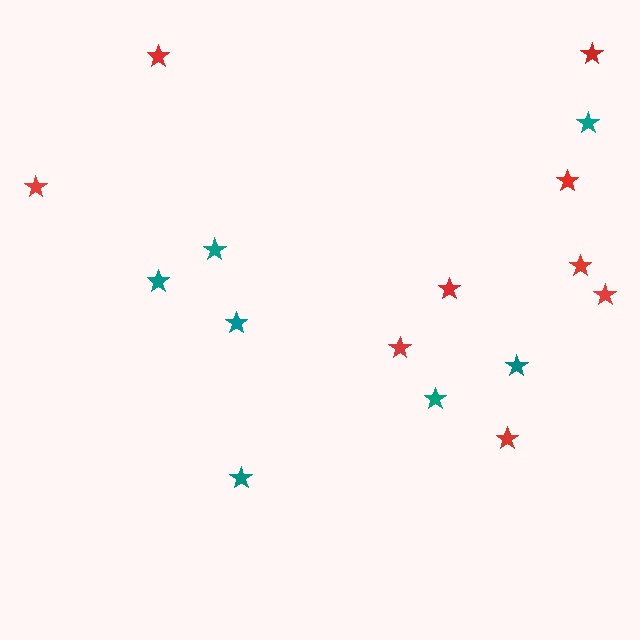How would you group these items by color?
There are 2 groups: one group of red stars (9) and one group of teal stars (7).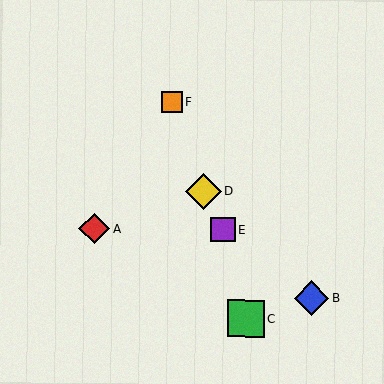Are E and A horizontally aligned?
Yes, both are at y≈230.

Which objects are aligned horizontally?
Objects A, E are aligned horizontally.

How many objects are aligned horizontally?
2 objects (A, E) are aligned horizontally.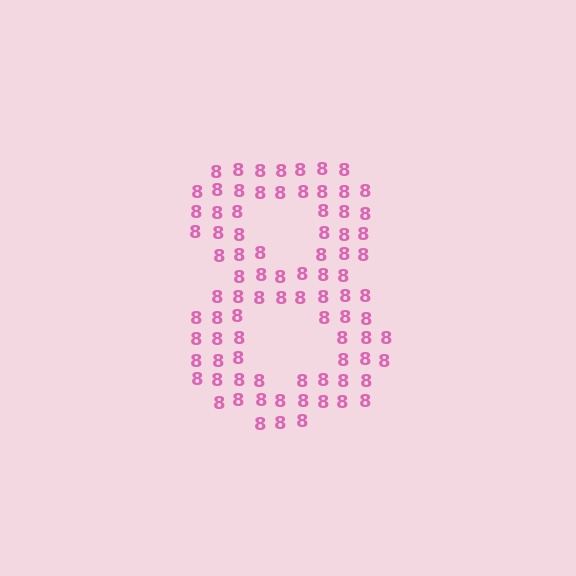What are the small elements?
The small elements are digit 8's.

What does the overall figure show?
The overall figure shows the digit 8.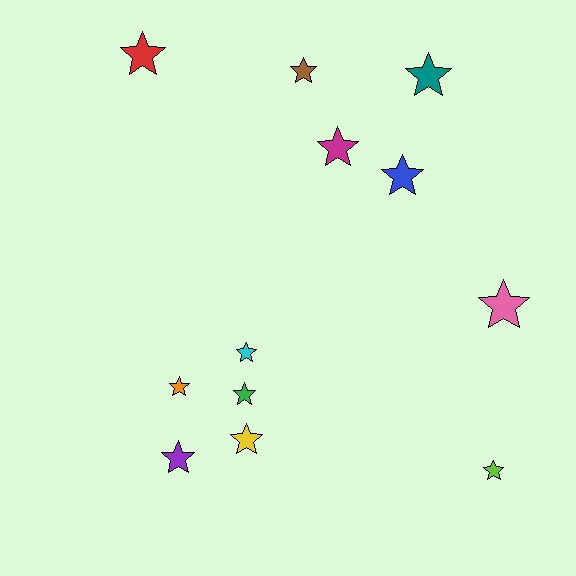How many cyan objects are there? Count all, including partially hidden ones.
There is 1 cyan object.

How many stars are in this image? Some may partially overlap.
There are 12 stars.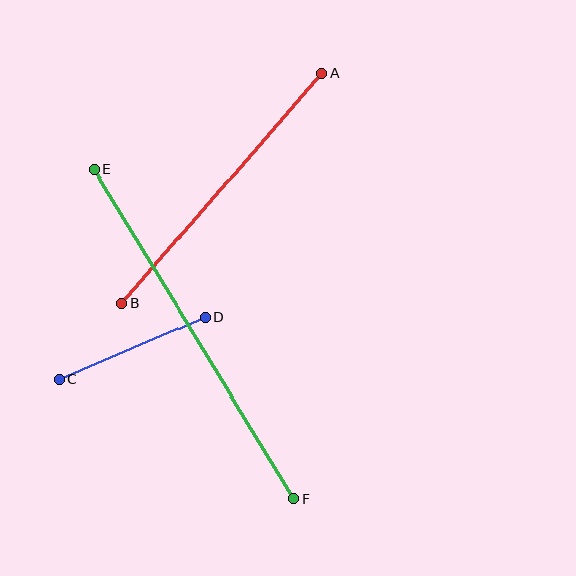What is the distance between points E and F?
The distance is approximately 385 pixels.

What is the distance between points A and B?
The distance is approximately 305 pixels.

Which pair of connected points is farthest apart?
Points E and F are farthest apart.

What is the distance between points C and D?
The distance is approximately 159 pixels.